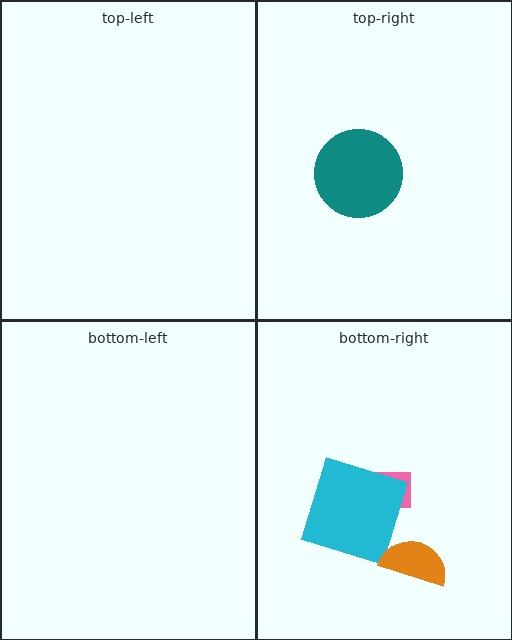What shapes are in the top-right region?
The teal circle.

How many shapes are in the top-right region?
1.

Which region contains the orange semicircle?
The bottom-right region.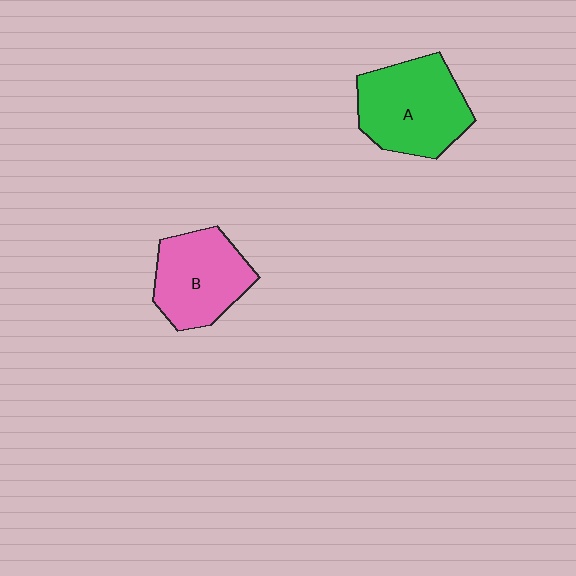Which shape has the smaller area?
Shape B (pink).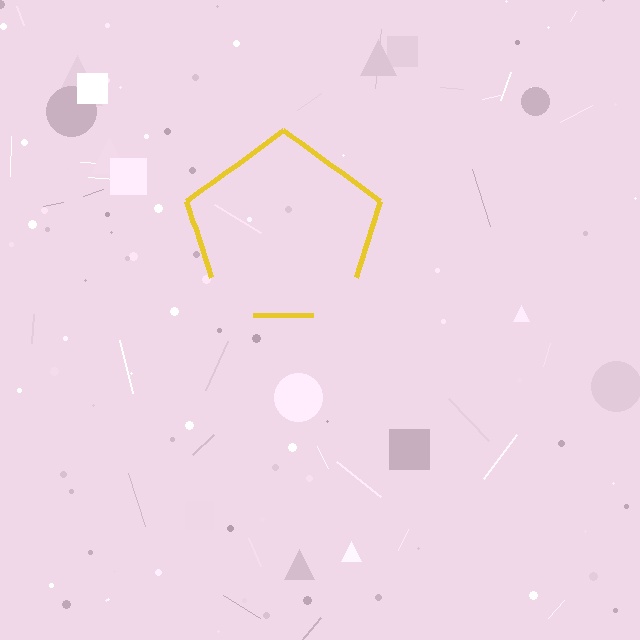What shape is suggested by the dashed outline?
The dashed outline suggests a pentagon.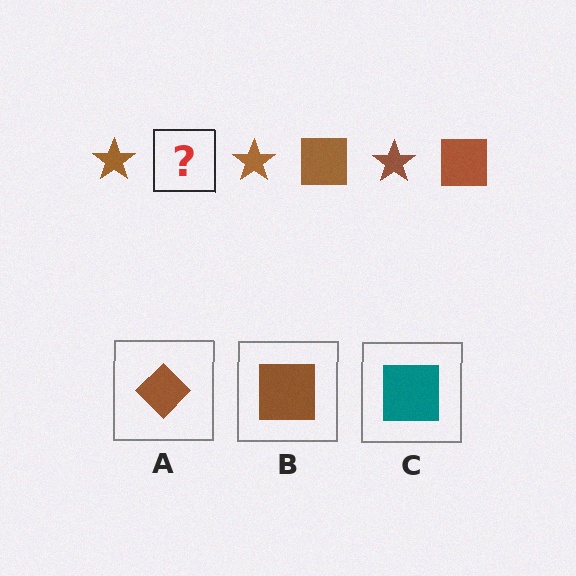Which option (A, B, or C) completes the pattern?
B.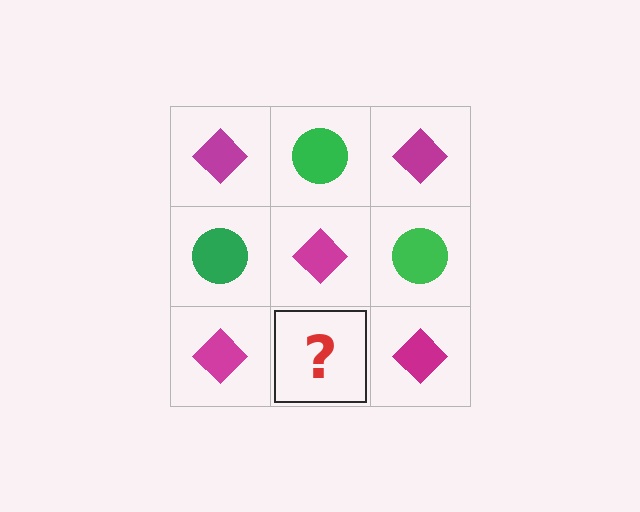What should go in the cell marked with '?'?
The missing cell should contain a green circle.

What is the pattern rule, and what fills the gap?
The rule is that it alternates magenta diamond and green circle in a checkerboard pattern. The gap should be filled with a green circle.